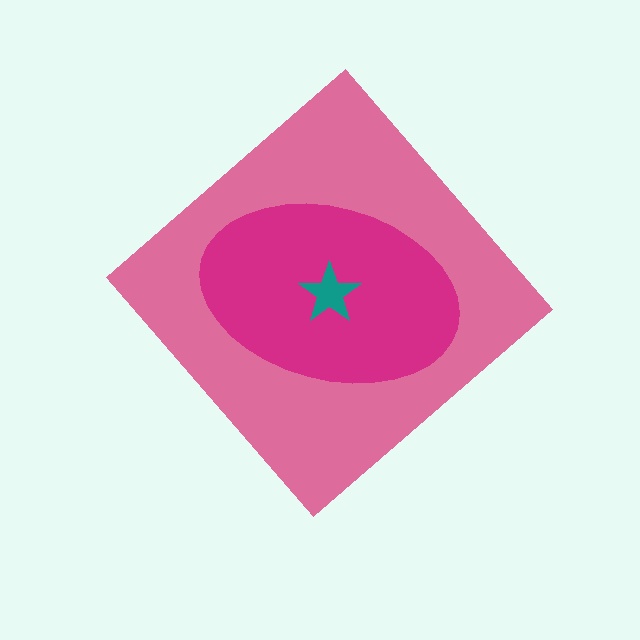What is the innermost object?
The teal star.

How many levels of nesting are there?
3.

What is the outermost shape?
The pink diamond.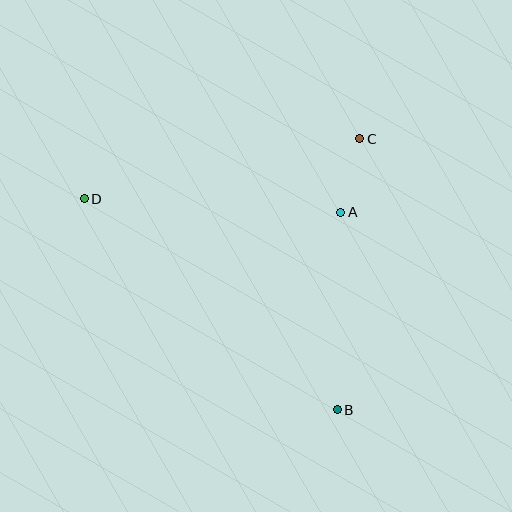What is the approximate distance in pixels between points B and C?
The distance between B and C is approximately 272 pixels.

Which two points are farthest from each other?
Points B and D are farthest from each other.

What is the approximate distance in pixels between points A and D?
The distance between A and D is approximately 257 pixels.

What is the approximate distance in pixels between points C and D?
The distance between C and D is approximately 282 pixels.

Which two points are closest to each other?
Points A and C are closest to each other.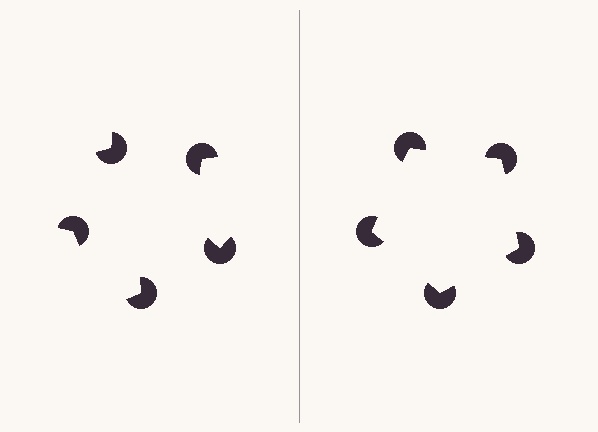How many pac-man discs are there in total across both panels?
10 — 5 on each side.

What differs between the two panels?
The pac-man discs are positioned identically on both sides; only the wedge orientations differ. On the right they align to a pentagon; on the left they are misaligned.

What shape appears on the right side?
An illusory pentagon.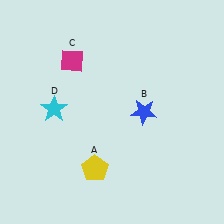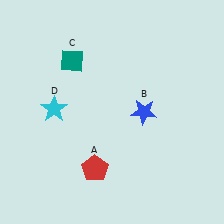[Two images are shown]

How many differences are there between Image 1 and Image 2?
There are 2 differences between the two images.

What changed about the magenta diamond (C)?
In Image 1, C is magenta. In Image 2, it changed to teal.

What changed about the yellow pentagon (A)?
In Image 1, A is yellow. In Image 2, it changed to red.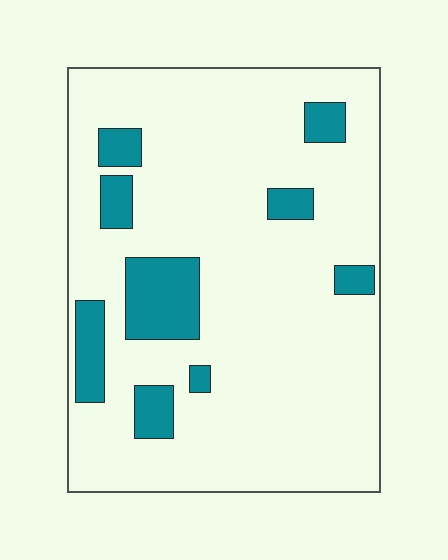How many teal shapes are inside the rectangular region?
9.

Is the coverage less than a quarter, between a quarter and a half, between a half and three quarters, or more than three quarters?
Less than a quarter.